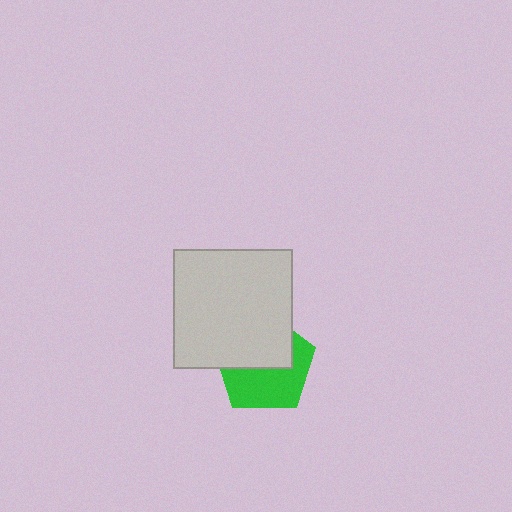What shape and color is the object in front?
The object in front is a light gray square.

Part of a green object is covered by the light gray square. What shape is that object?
It is a pentagon.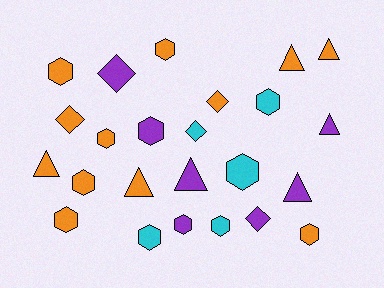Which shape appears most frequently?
Hexagon, with 12 objects.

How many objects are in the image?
There are 24 objects.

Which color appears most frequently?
Orange, with 12 objects.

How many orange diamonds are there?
There are 2 orange diamonds.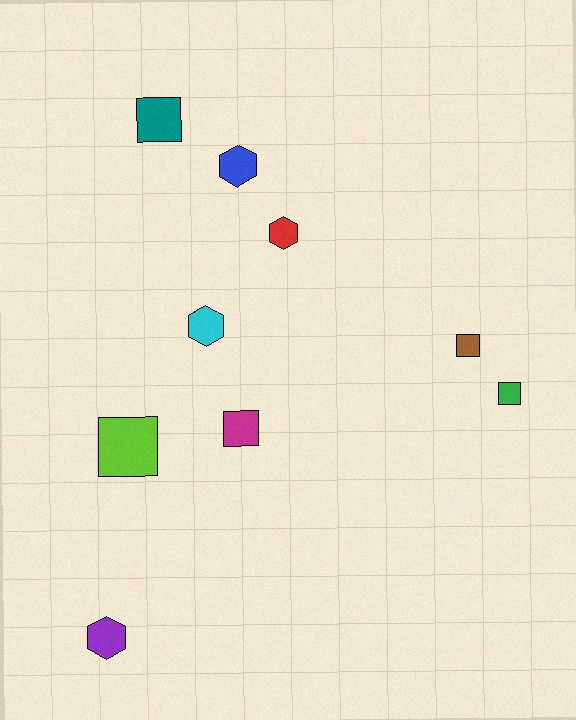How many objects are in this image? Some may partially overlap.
There are 9 objects.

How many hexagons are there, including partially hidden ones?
There are 4 hexagons.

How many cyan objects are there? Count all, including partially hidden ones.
There is 1 cyan object.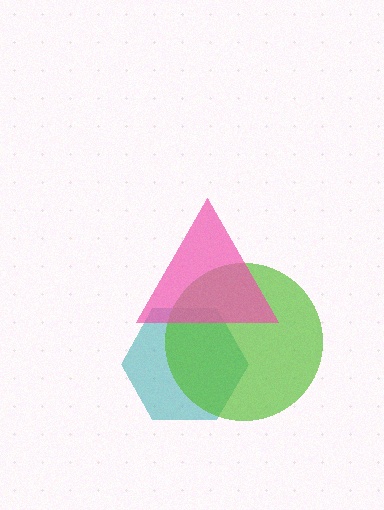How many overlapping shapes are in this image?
There are 3 overlapping shapes in the image.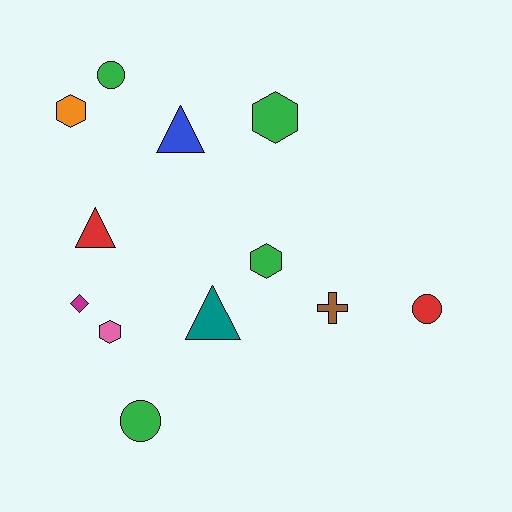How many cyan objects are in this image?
There are no cyan objects.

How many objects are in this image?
There are 12 objects.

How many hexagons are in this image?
There are 4 hexagons.